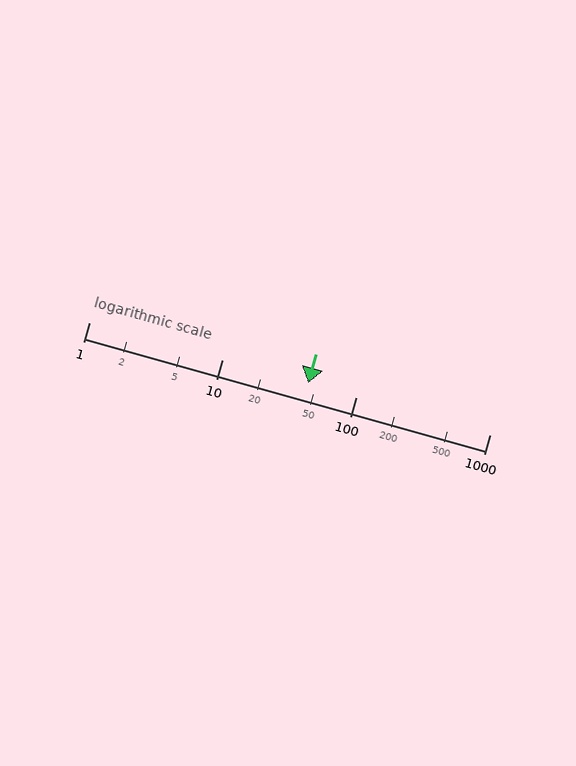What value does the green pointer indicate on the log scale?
The pointer indicates approximately 44.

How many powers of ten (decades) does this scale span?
The scale spans 3 decades, from 1 to 1000.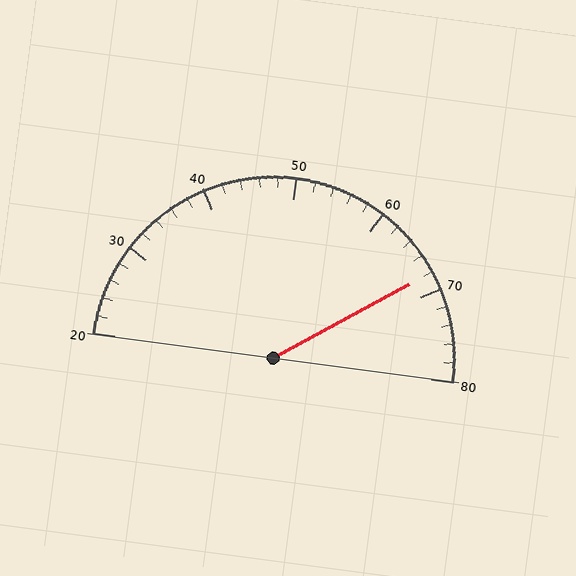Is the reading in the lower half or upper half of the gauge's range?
The reading is in the upper half of the range (20 to 80).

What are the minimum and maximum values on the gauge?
The gauge ranges from 20 to 80.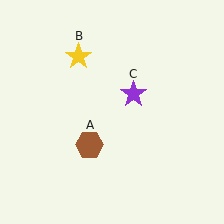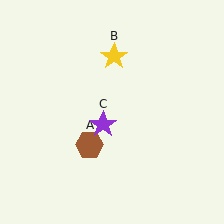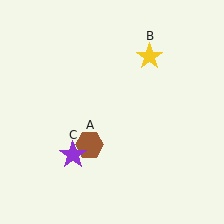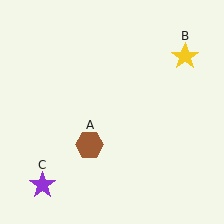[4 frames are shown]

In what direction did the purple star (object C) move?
The purple star (object C) moved down and to the left.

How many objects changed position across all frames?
2 objects changed position: yellow star (object B), purple star (object C).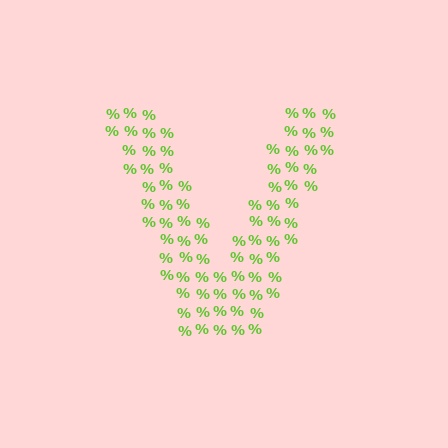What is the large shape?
The large shape is the letter V.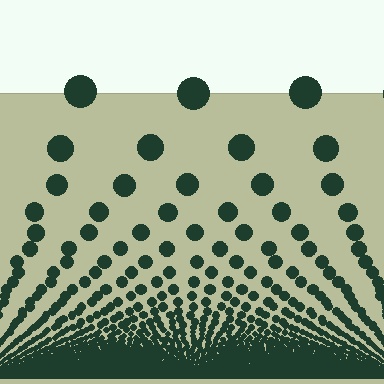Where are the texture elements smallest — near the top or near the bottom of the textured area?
Near the bottom.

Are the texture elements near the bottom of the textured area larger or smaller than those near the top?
Smaller. The gradient is inverted — elements near the bottom are smaller and denser.